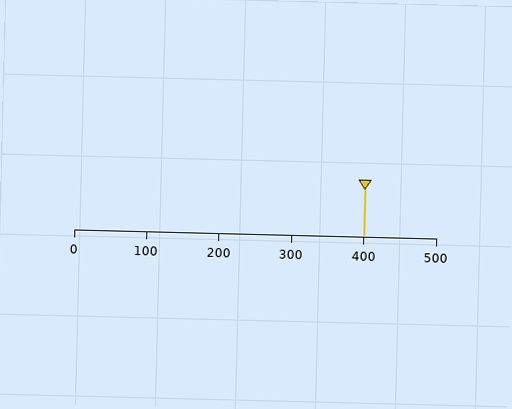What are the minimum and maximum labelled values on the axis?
The axis runs from 0 to 500.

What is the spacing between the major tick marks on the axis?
The major ticks are spaced 100 apart.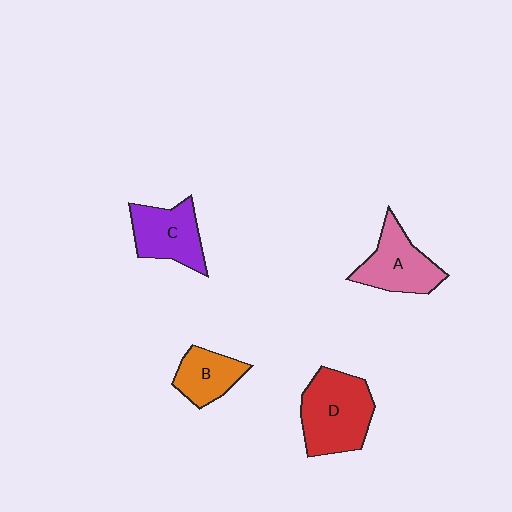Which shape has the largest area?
Shape D (red).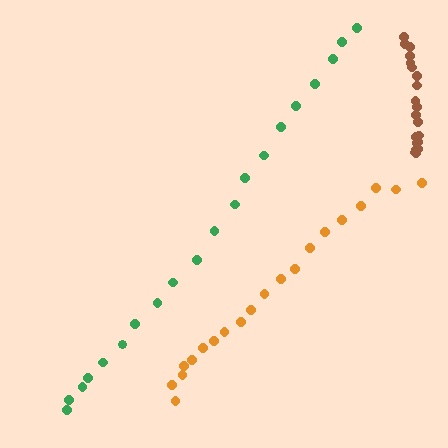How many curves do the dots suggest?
There are 3 distinct paths.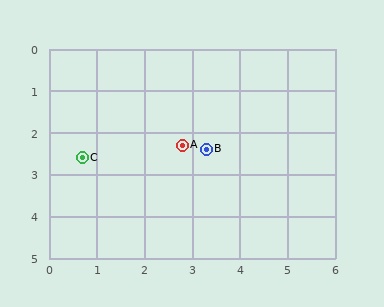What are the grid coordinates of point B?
Point B is at approximately (3.3, 2.4).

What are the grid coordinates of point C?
Point C is at approximately (0.7, 2.6).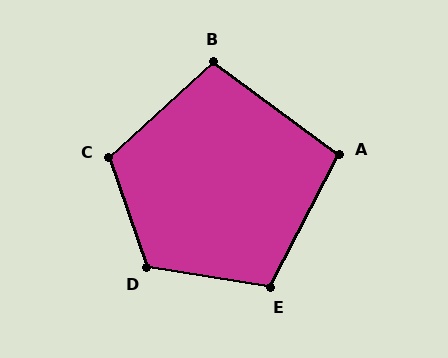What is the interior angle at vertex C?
Approximately 113 degrees (obtuse).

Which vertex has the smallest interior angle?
A, at approximately 99 degrees.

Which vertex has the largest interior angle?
D, at approximately 118 degrees.